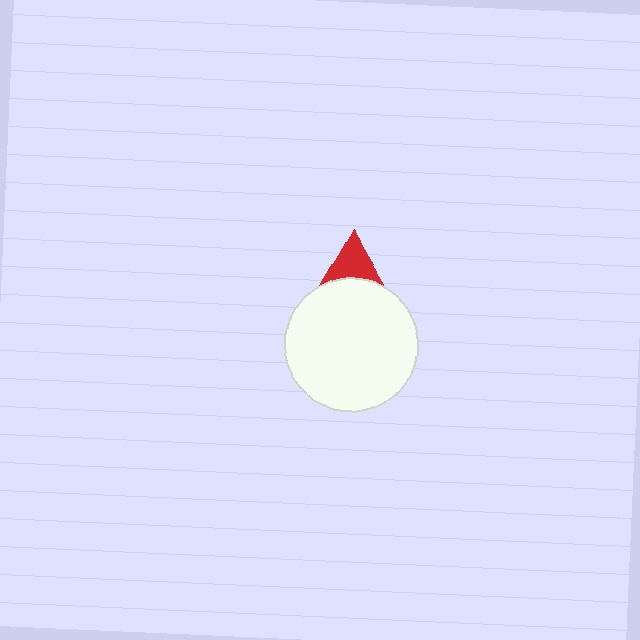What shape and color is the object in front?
The object in front is a white circle.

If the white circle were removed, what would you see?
You would see the complete red triangle.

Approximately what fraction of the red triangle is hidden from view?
Roughly 68% of the red triangle is hidden behind the white circle.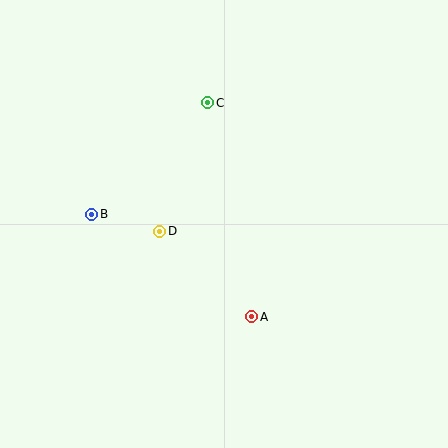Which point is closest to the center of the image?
Point D at (160, 231) is closest to the center.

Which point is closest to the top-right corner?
Point C is closest to the top-right corner.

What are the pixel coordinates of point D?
Point D is at (160, 231).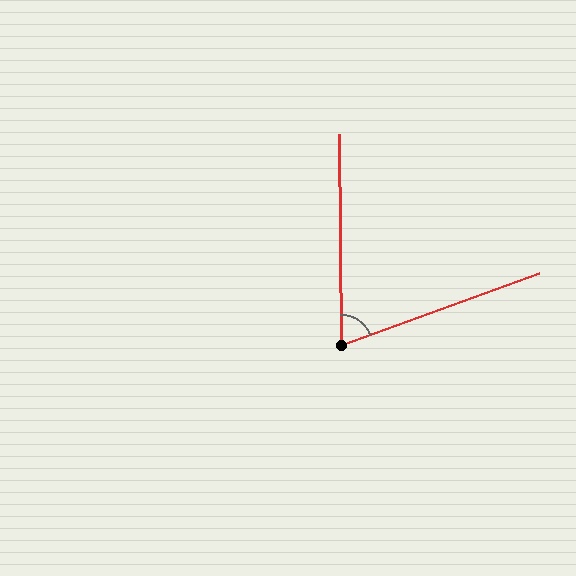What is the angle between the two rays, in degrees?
Approximately 71 degrees.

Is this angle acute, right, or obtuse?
It is acute.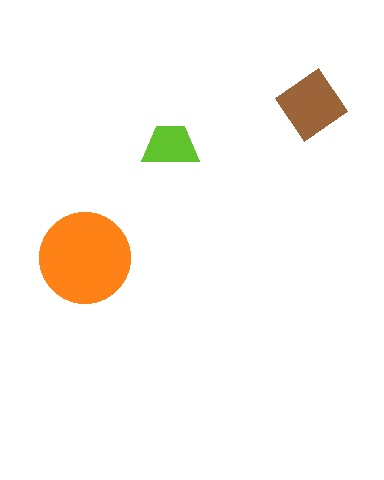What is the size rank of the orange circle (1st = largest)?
1st.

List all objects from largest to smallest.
The orange circle, the brown diamond, the lime trapezoid.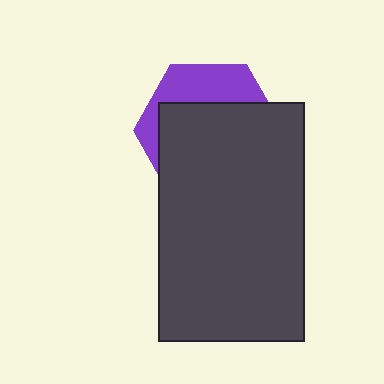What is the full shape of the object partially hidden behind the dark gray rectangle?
The partially hidden object is a purple hexagon.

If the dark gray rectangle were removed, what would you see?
You would see the complete purple hexagon.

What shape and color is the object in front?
The object in front is a dark gray rectangle.